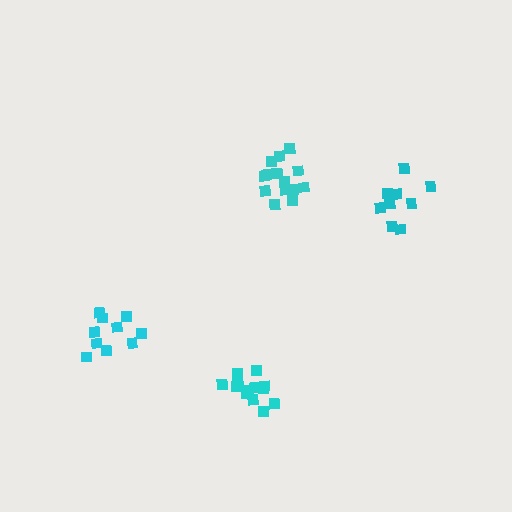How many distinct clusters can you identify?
There are 4 distinct clusters.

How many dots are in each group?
Group 1: 10 dots, Group 2: 14 dots, Group 3: 9 dots, Group 4: 14 dots (47 total).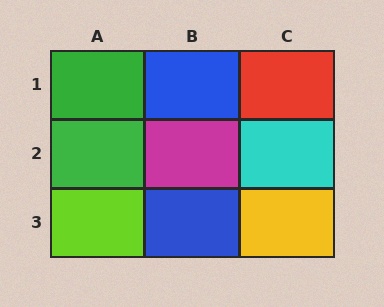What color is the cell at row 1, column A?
Green.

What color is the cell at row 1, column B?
Blue.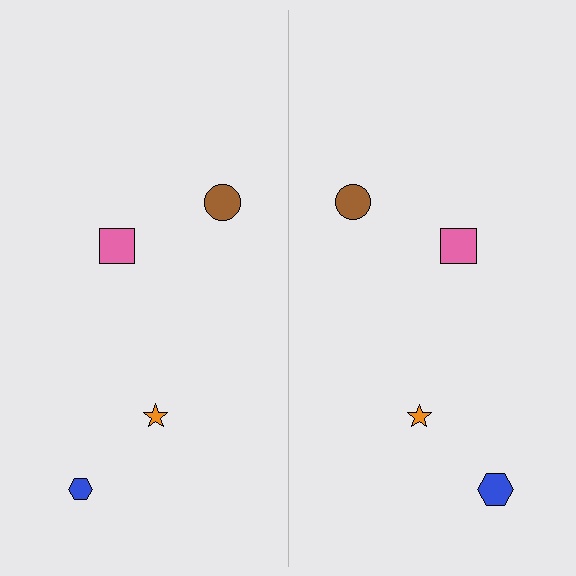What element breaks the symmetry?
The blue hexagon on the right side has a different size than its mirror counterpart.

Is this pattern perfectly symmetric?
No, the pattern is not perfectly symmetric. The blue hexagon on the right side has a different size than its mirror counterpart.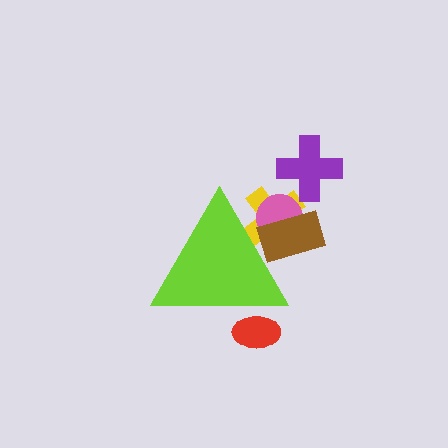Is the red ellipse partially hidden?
Yes, the red ellipse is partially hidden behind the lime triangle.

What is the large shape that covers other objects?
A lime triangle.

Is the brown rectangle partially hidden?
Yes, the brown rectangle is partially hidden behind the lime triangle.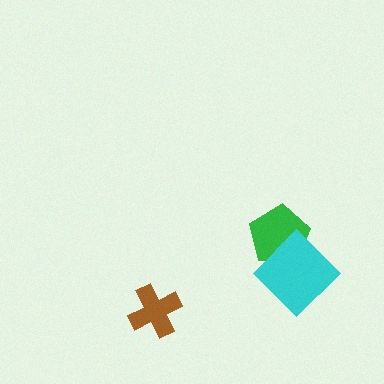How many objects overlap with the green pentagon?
1 object overlaps with the green pentagon.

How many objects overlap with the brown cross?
0 objects overlap with the brown cross.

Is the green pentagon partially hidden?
Yes, it is partially covered by another shape.